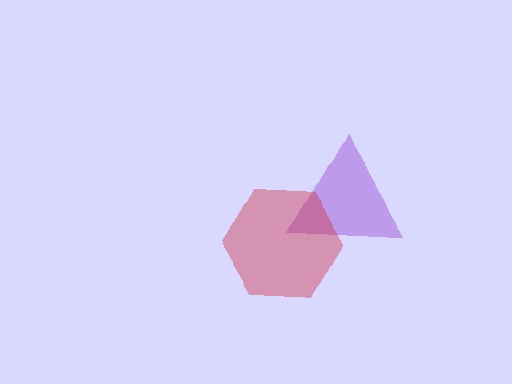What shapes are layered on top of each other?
The layered shapes are: a purple triangle, a red hexagon.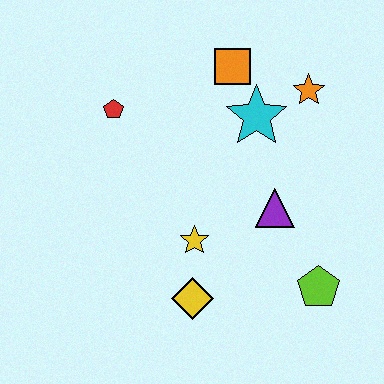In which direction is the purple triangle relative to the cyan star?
The purple triangle is below the cyan star.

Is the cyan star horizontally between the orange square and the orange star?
Yes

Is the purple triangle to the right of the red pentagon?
Yes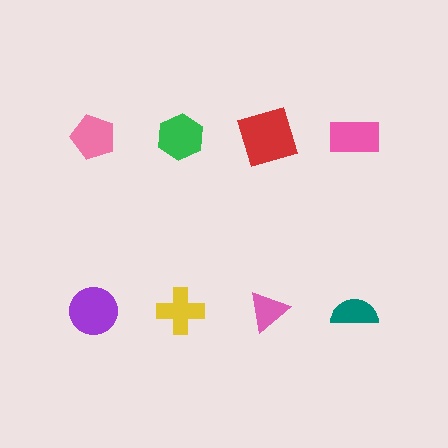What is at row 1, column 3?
A red square.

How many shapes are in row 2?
4 shapes.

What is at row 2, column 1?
A purple circle.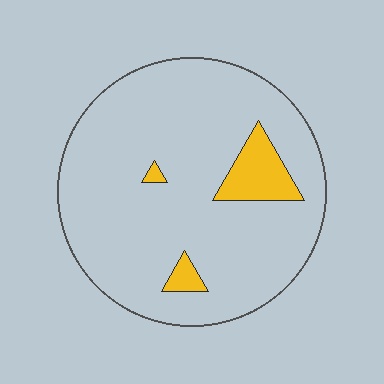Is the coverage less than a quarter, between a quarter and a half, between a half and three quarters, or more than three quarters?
Less than a quarter.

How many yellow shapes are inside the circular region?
3.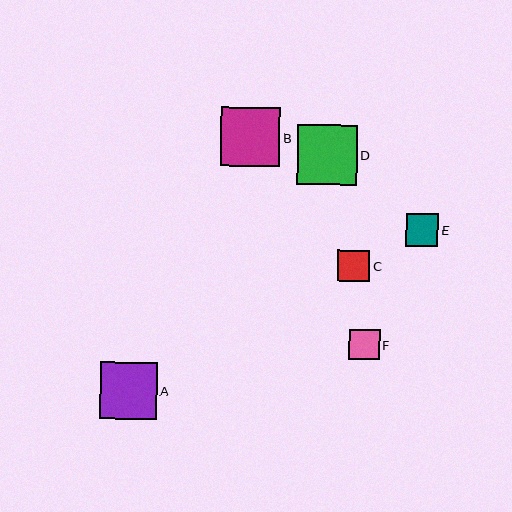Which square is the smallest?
Square F is the smallest with a size of approximately 30 pixels.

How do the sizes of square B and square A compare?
Square B and square A are approximately the same size.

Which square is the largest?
Square D is the largest with a size of approximately 60 pixels.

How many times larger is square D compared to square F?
Square D is approximately 2.0 times the size of square F.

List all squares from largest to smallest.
From largest to smallest: D, B, A, E, C, F.